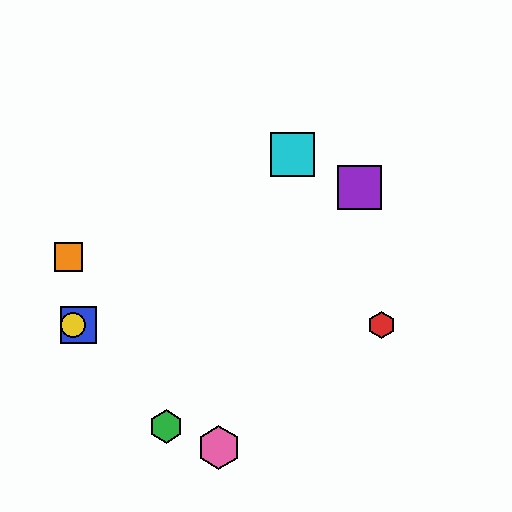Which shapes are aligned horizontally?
The red hexagon, the blue square, the yellow circle are aligned horizontally.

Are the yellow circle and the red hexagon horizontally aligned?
Yes, both are at y≈325.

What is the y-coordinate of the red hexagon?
The red hexagon is at y≈325.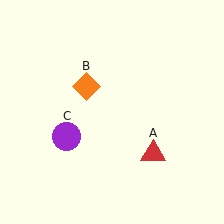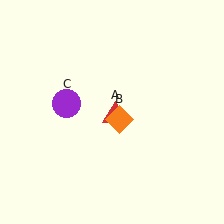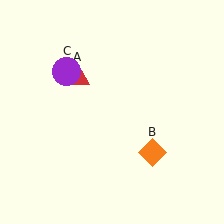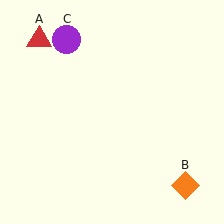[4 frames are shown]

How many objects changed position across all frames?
3 objects changed position: red triangle (object A), orange diamond (object B), purple circle (object C).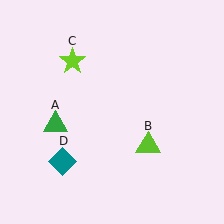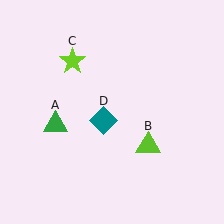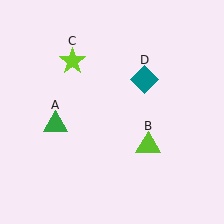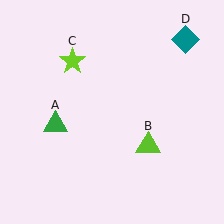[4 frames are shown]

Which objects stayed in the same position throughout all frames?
Green triangle (object A) and lime triangle (object B) and lime star (object C) remained stationary.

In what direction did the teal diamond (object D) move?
The teal diamond (object D) moved up and to the right.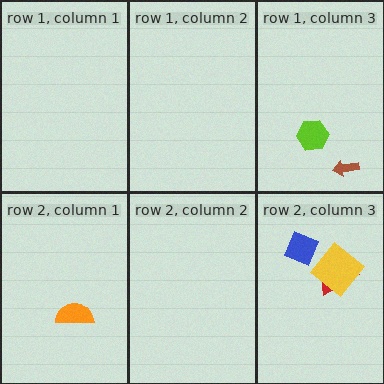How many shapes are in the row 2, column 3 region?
3.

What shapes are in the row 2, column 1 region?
The orange semicircle.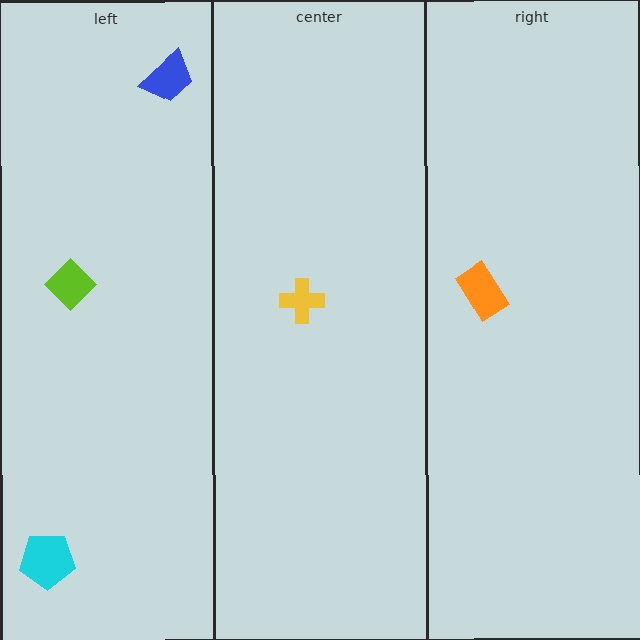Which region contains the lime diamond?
The left region.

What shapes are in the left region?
The cyan pentagon, the blue trapezoid, the lime diamond.